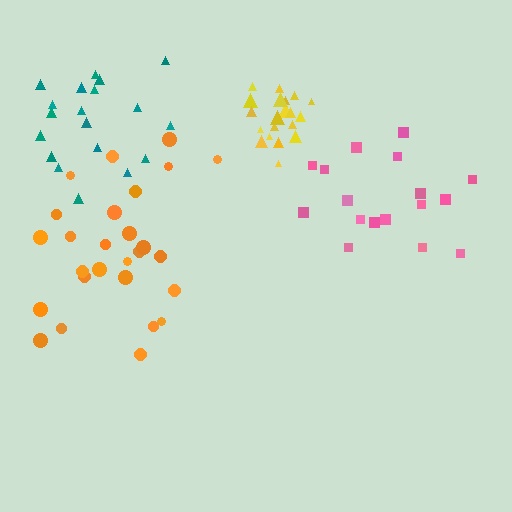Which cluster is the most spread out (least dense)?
Pink.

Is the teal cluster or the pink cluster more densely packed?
Teal.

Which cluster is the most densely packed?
Yellow.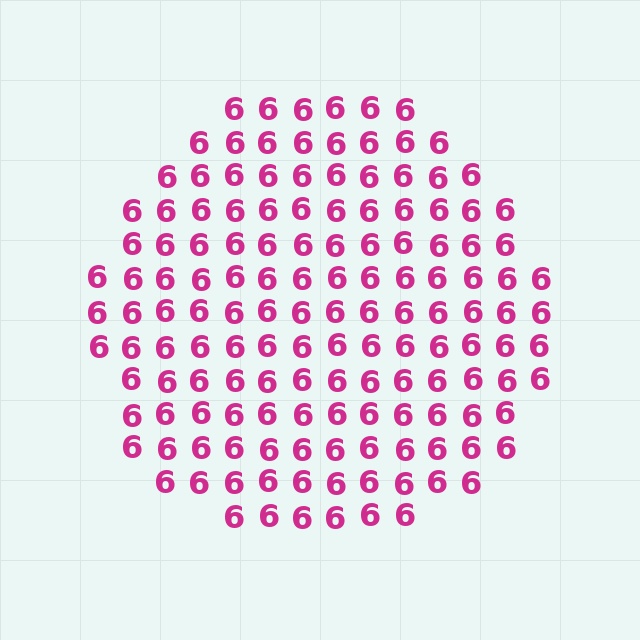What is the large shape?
The large shape is a circle.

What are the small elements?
The small elements are digit 6's.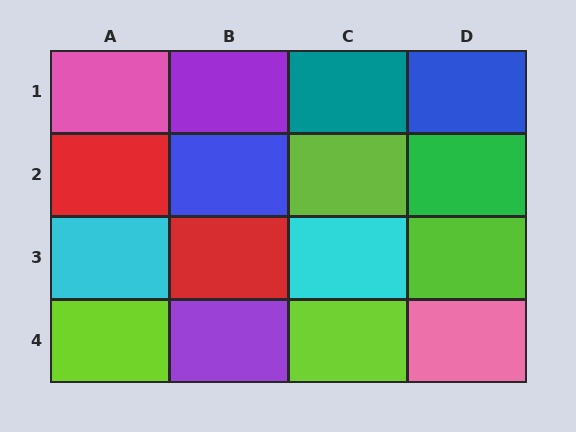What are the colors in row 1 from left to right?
Pink, purple, teal, blue.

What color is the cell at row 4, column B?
Purple.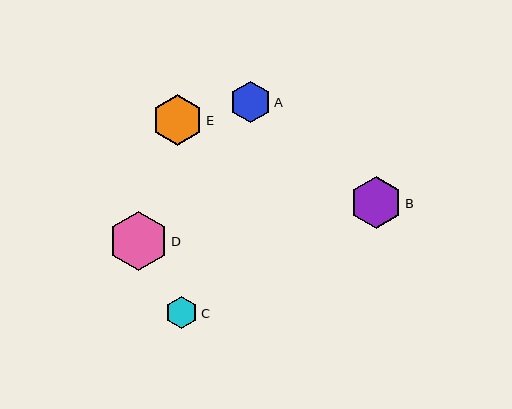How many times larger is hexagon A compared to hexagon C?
Hexagon A is approximately 1.3 times the size of hexagon C.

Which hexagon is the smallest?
Hexagon C is the smallest with a size of approximately 32 pixels.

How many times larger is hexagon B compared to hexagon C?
Hexagon B is approximately 1.6 times the size of hexagon C.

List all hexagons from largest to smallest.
From largest to smallest: D, B, E, A, C.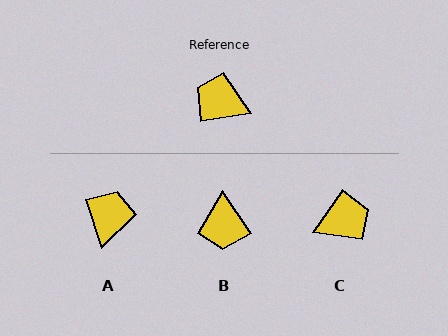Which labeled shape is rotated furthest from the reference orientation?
C, about 133 degrees away.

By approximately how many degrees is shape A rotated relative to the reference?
Approximately 81 degrees clockwise.